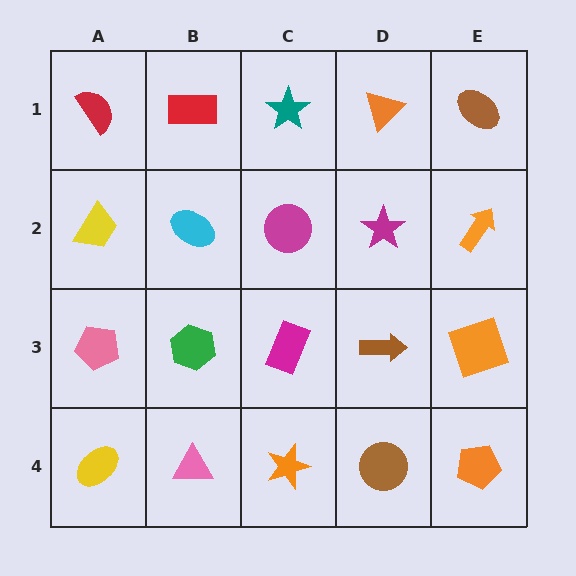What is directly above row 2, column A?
A red semicircle.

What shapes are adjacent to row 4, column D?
A brown arrow (row 3, column D), an orange star (row 4, column C), an orange pentagon (row 4, column E).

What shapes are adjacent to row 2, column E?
A brown ellipse (row 1, column E), an orange square (row 3, column E), a magenta star (row 2, column D).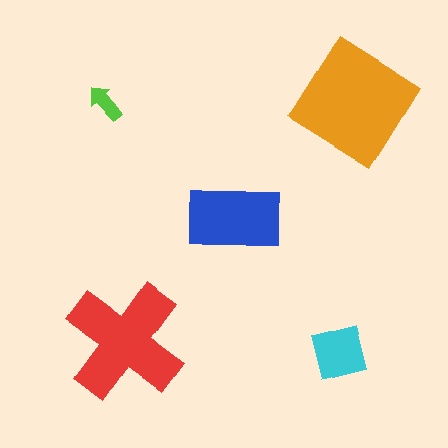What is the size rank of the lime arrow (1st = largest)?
5th.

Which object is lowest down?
The cyan square is bottommost.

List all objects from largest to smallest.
The orange diamond, the red cross, the blue rectangle, the cyan square, the lime arrow.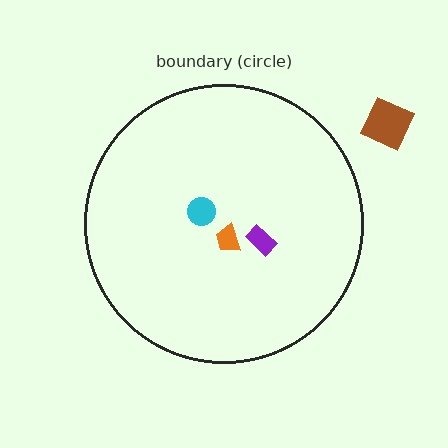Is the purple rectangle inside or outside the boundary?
Inside.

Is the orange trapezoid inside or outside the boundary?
Inside.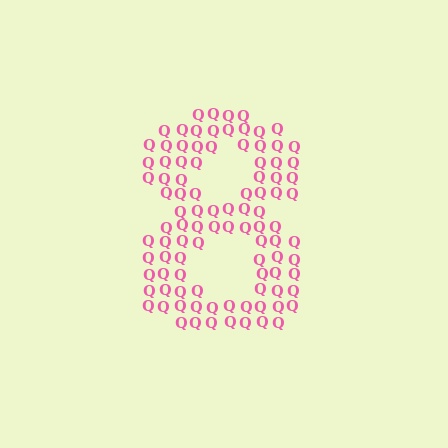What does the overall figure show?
The overall figure shows the digit 8.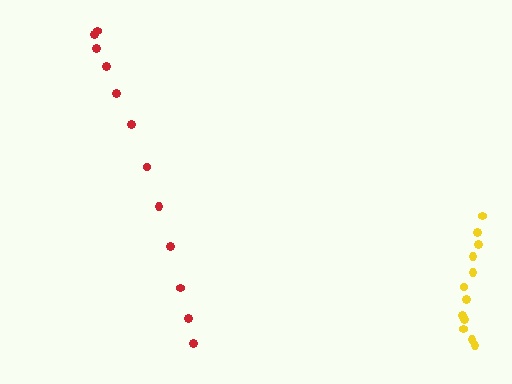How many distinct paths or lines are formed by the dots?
There are 2 distinct paths.